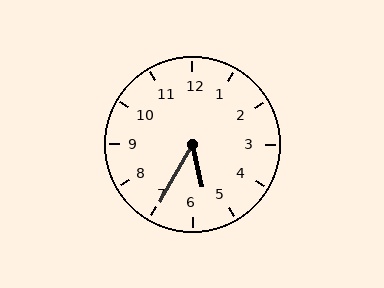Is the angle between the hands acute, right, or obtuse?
It is acute.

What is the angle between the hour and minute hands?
Approximately 42 degrees.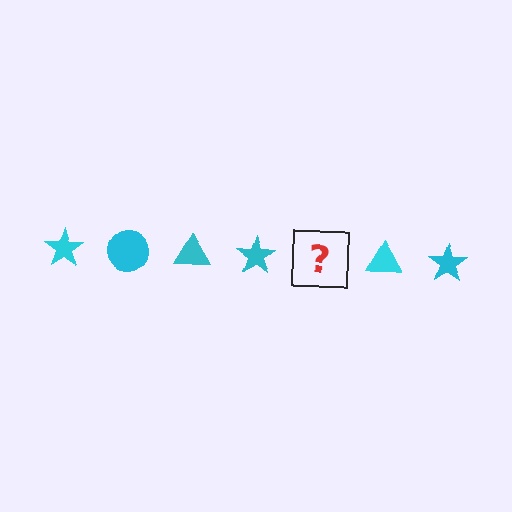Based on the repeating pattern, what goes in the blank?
The blank should be a cyan circle.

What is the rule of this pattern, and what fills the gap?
The rule is that the pattern cycles through star, circle, triangle shapes in cyan. The gap should be filled with a cyan circle.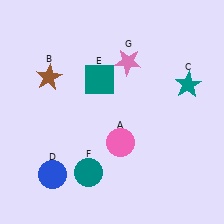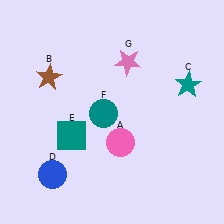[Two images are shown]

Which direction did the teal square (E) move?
The teal square (E) moved down.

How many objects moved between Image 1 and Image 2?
2 objects moved between the two images.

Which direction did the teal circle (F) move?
The teal circle (F) moved up.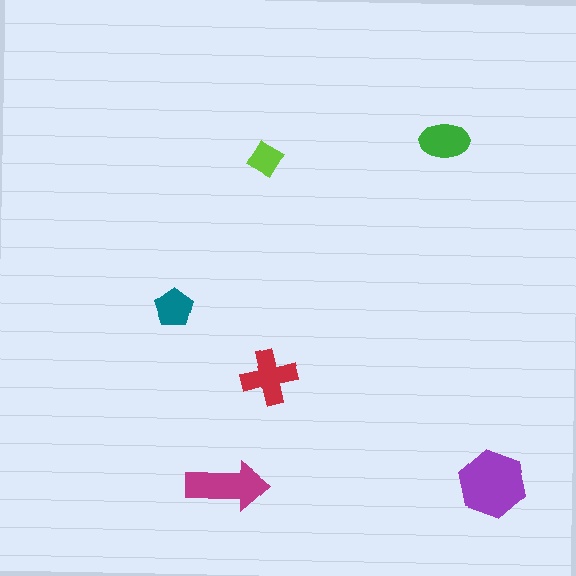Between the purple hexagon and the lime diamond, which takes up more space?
The purple hexagon.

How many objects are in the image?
There are 6 objects in the image.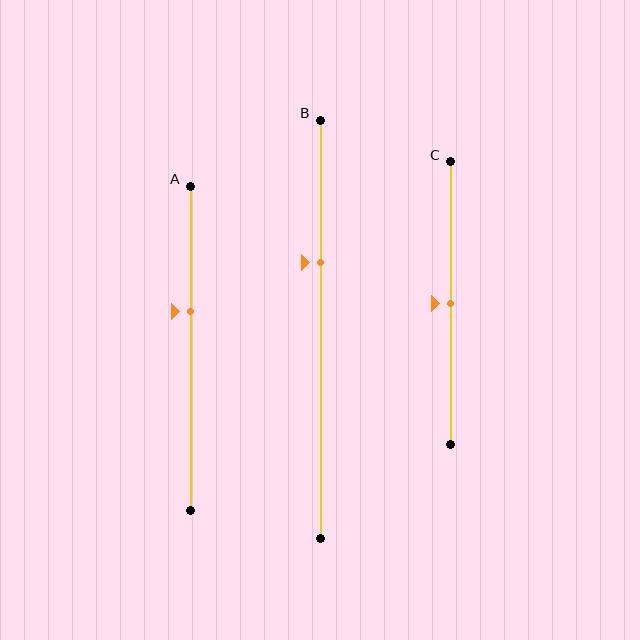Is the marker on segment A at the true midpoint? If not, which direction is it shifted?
No, the marker on segment A is shifted upward by about 11% of the segment length.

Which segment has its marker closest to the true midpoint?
Segment C has its marker closest to the true midpoint.